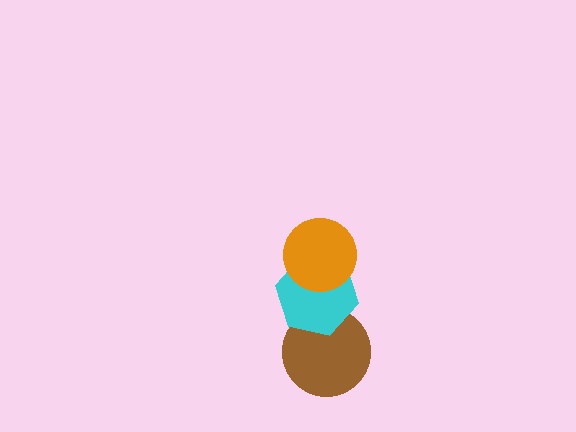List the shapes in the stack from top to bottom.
From top to bottom: the orange circle, the cyan hexagon, the brown circle.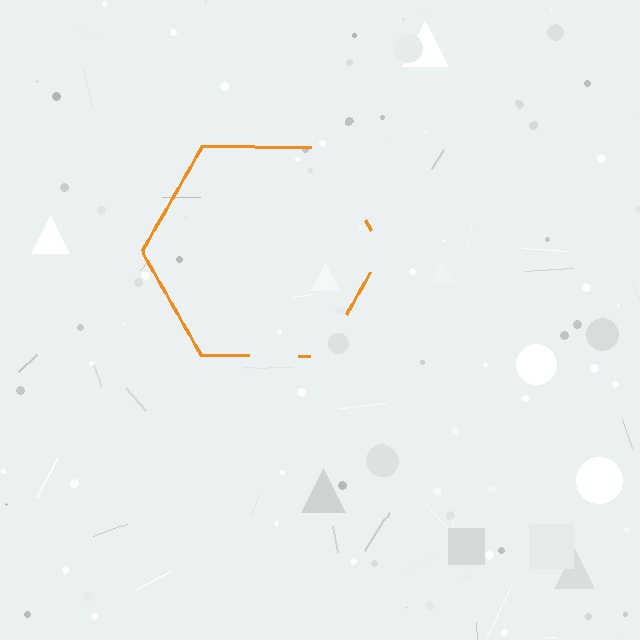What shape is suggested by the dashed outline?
The dashed outline suggests a hexagon.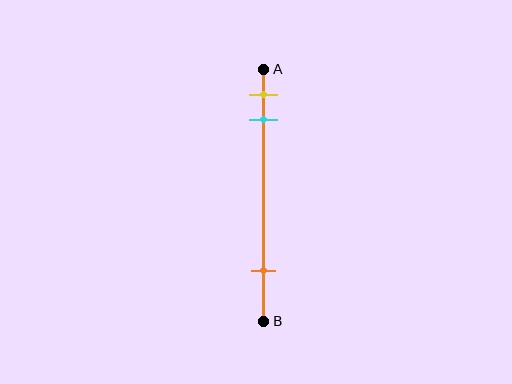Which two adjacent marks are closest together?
The yellow and cyan marks are the closest adjacent pair.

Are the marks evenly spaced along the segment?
No, the marks are not evenly spaced.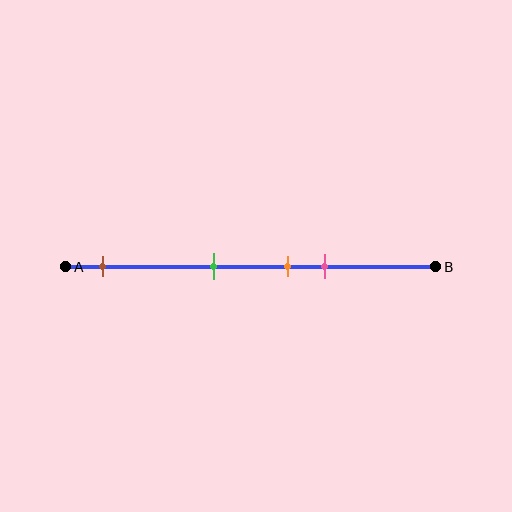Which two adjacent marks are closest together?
The orange and pink marks are the closest adjacent pair.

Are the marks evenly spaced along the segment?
No, the marks are not evenly spaced.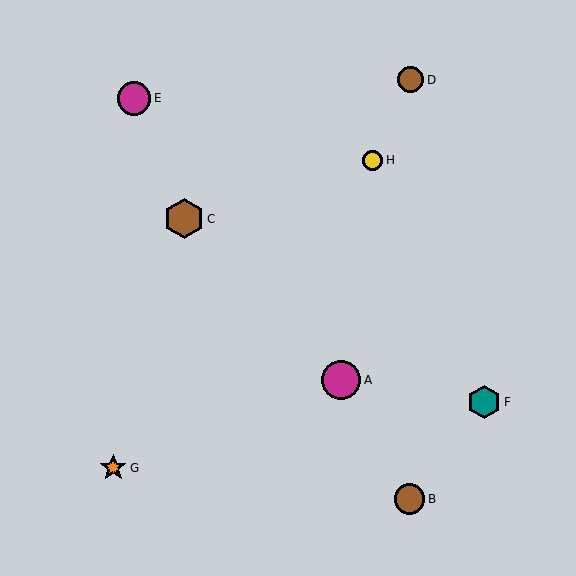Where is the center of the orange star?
The center of the orange star is at (113, 468).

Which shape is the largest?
The brown hexagon (labeled C) is the largest.